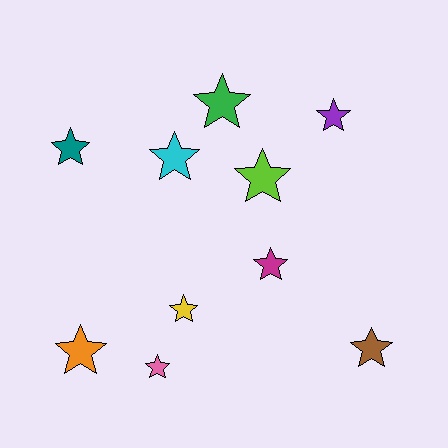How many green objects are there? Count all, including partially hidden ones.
There is 1 green object.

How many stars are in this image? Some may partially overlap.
There are 10 stars.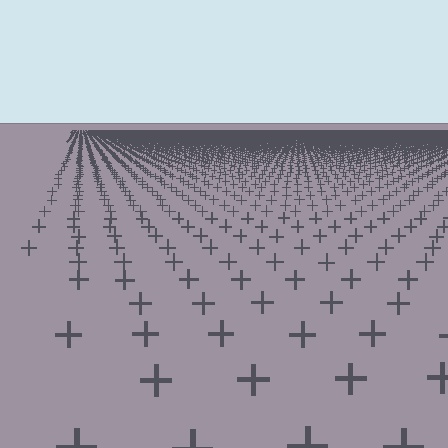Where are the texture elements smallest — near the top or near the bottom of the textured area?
Near the top.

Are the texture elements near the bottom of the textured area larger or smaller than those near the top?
Larger. Near the bottom, elements are closer to the viewer and appear at a bigger on-screen size.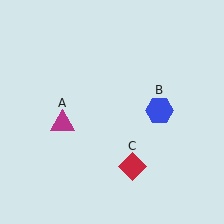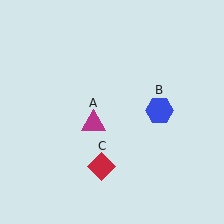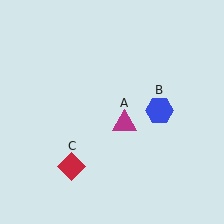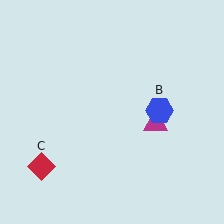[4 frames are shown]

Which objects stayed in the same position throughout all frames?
Blue hexagon (object B) remained stationary.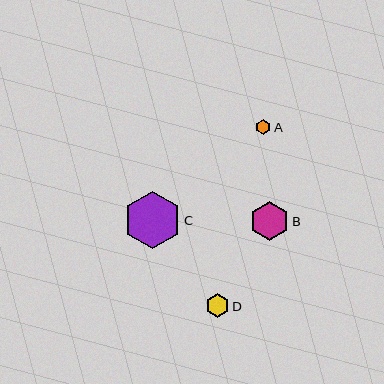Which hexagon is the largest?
Hexagon C is the largest with a size of approximately 57 pixels.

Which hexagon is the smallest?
Hexagon A is the smallest with a size of approximately 15 pixels.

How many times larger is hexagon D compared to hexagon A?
Hexagon D is approximately 1.5 times the size of hexagon A.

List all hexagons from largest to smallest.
From largest to smallest: C, B, D, A.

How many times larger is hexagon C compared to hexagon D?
Hexagon C is approximately 2.4 times the size of hexagon D.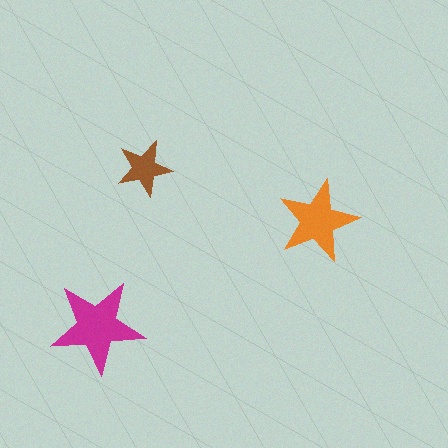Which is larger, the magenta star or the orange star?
The magenta one.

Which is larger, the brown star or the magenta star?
The magenta one.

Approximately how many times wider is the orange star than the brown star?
About 1.5 times wider.